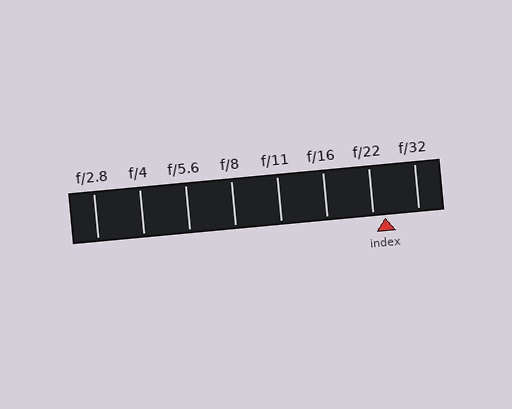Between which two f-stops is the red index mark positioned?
The index mark is between f/22 and f/32.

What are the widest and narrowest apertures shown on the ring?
The widest aperture shown is f/2.8 and the narrowest is f/32.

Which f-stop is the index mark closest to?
The index mark is closest to f/22.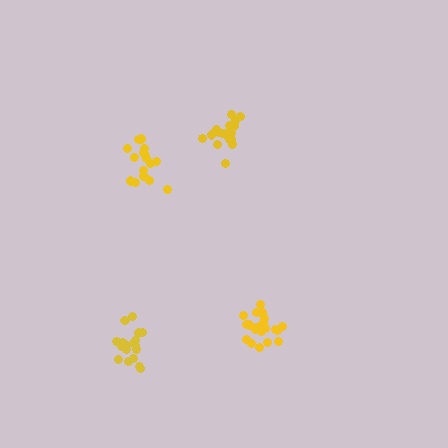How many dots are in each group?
Group 1: 21 dots, Group 2: 19 dots, Group 3: 17 dots, Group 4: 20 dots (77 total).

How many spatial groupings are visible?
There are 4 spatial groupings.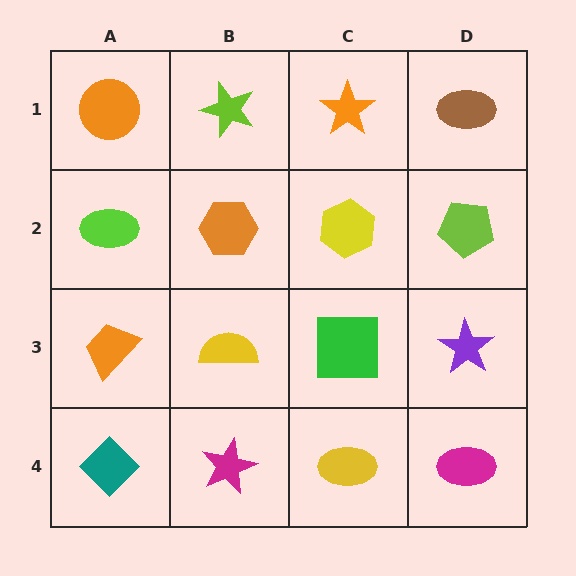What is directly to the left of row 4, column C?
A magenta star.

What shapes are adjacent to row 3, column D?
A lime pentagon (row 2, column D), a magenta ellipse (row 4, column D), a green square (row 3, column C).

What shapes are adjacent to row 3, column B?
An orange hexagon (row 2, column B), a magenta star (row 4, column B), an orange trapezoid (row 3, column A), a green square (row 3, column C).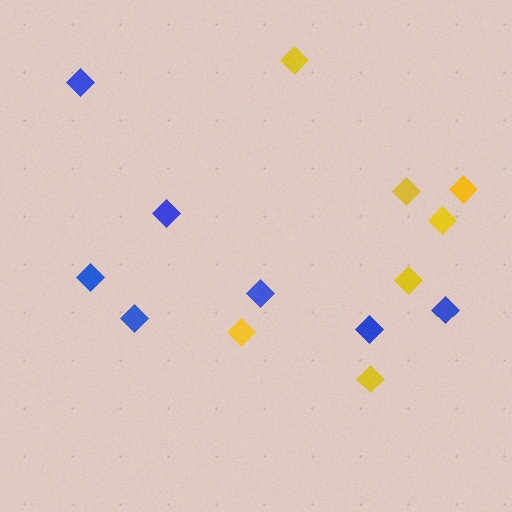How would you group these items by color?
There are 2 groups: one group of yellow diamonds (7) and one group of blue diamonds (7).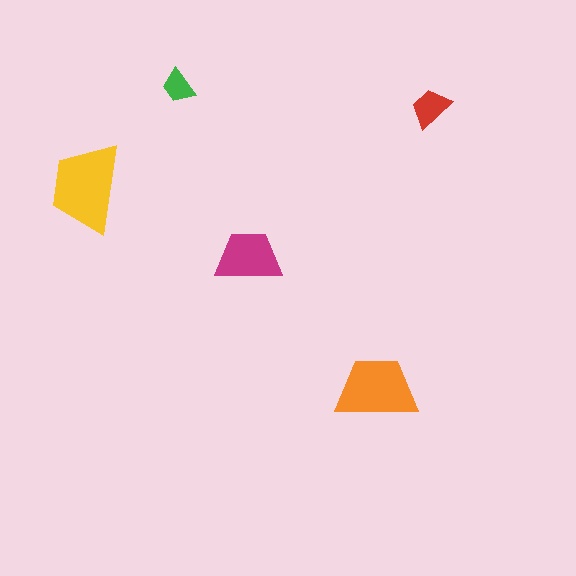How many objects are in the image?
There are 5 objects in the image.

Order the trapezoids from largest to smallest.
the yellow one, the orange one, the magenta one, the red one, the green one.